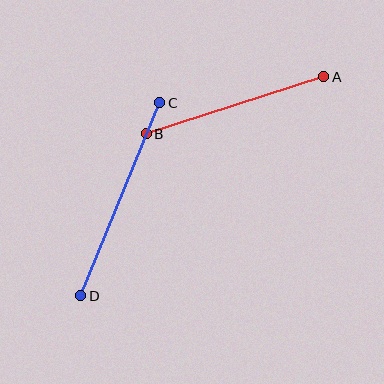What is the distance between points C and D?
The distance is approximately 208 pixels.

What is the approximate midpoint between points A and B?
The midpoint is at approximately (235, 105) pixels.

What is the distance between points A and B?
The distance is approximately 186 pixels.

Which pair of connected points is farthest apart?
Points C and D are farthest apart.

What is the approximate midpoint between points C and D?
The midpoint is at approximately (120, 199) pixels.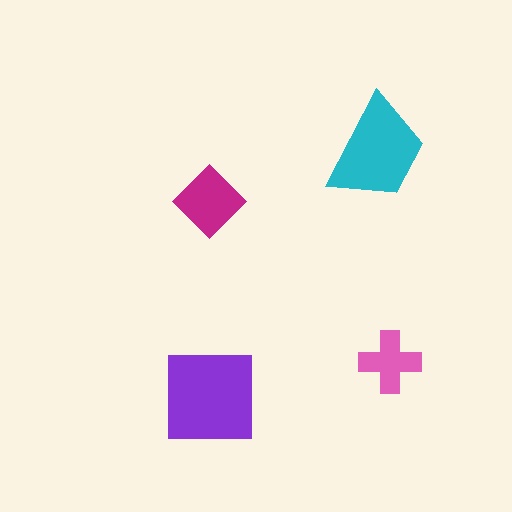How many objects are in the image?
There are 4 objects in the image.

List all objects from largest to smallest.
The purple square, the cyan trapezoid, the magenta diamond, the pink cross.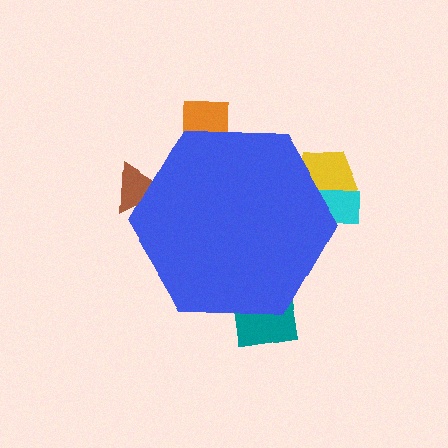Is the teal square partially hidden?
Yes, the teal square is partially hidden behind the blue hexagon.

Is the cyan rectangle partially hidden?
Yes, the cyan rectangle is partially hidden behind the blue hexagon.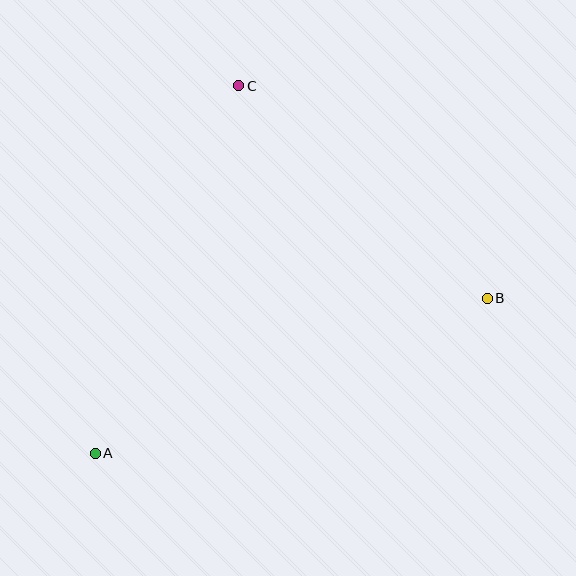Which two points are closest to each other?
Points B and C are closest to each other.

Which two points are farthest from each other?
Points A and B are farthest from each other.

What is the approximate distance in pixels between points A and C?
The distance between A and C is approximately 395 pixels.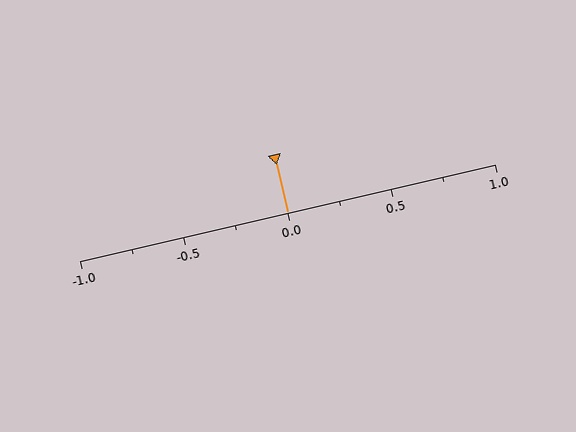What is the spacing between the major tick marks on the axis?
The major ticks are spaced 0.5 apart.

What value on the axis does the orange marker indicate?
The marker indicates approximately 0.